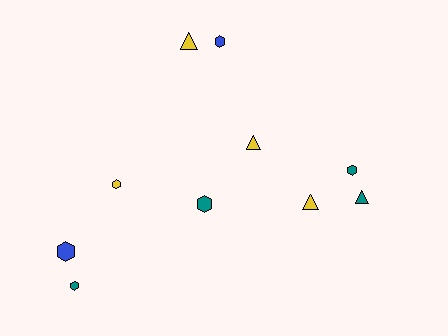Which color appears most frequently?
Yellow, with 4 objects.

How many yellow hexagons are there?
There is 1 yellow hexagon.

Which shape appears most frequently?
Hexagon, with 6 objects.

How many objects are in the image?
There are 10 objects.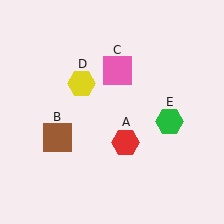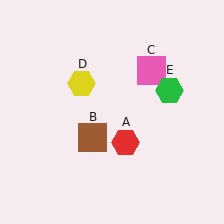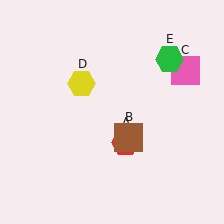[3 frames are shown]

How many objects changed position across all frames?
3 objects changed position: brown square (object B), pink square (object C), green hexagon (object E).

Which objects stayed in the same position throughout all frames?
Red hexagon (object A) and yellow hexagon (object D) remained stationary.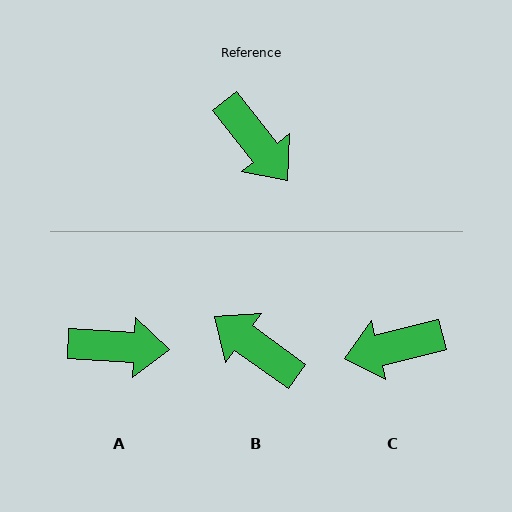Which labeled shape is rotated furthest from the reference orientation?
B, about 165 degrees away.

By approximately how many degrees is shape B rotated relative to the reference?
Approximately 165 degrees clockwise.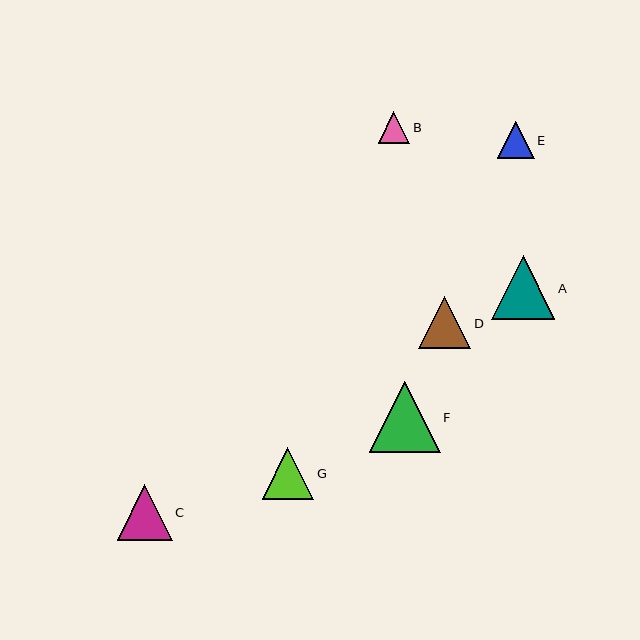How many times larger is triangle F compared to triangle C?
Triangle F is approximately 1.3 times the size of triangle C.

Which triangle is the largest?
Triangle F is the largest with a size of approximately 70 pixels.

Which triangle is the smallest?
Triangle B is the smallest with a size of approximately 31 pixels.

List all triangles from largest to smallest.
From largest to smallest: F, A, C, D, G, E, B.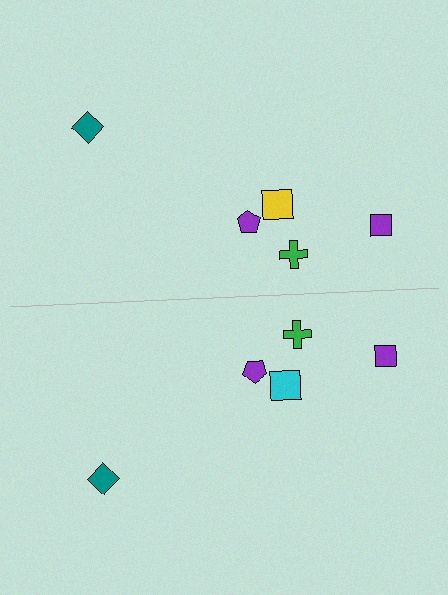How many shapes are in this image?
There are 10 shapes in this image.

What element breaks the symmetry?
The cyan square on the bottom side breaks the symmetry — its mirror counterpart is yellow.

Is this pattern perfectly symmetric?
No, the pattern is not perfectly symmetric. The cyan square on the bottom side breaks the symmetry — its mirror counterpart is yellow.